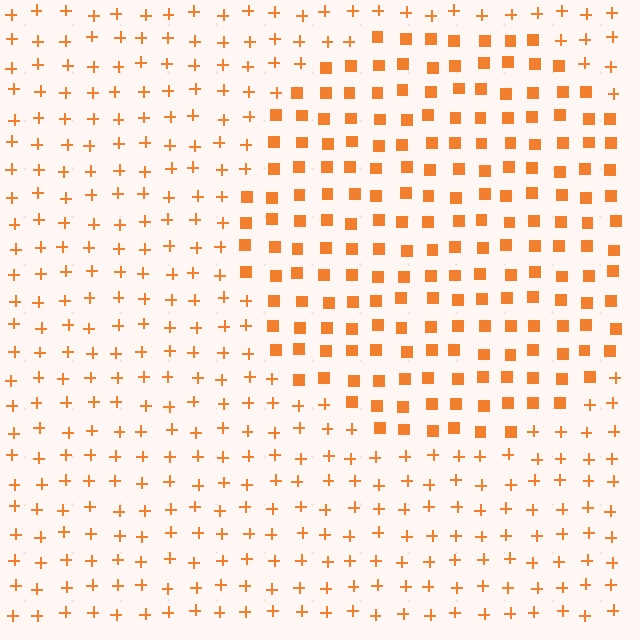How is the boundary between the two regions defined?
The boundary is defined by a change in element shape: squares inside vs. plus signs outside. All elements share the same color and spacing.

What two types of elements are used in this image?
The image uses squares inside the circle region and plus signs outside it.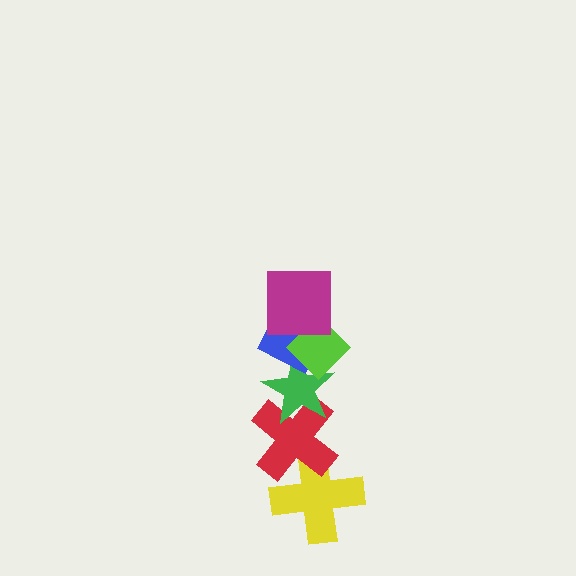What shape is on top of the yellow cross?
The red cross is on top of the yellow cross.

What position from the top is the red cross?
The red cross is 5th from the top.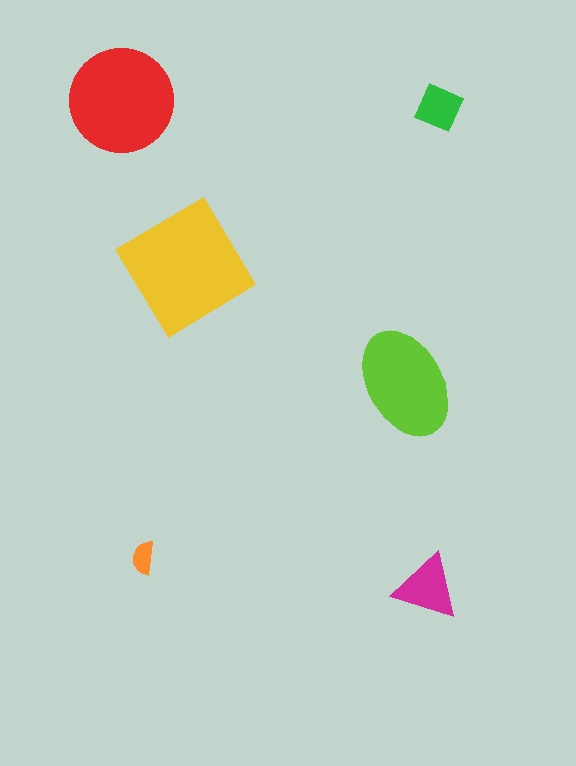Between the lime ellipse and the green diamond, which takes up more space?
The lime ellipse.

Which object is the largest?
The yellow diamond.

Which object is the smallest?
The orange semicircle.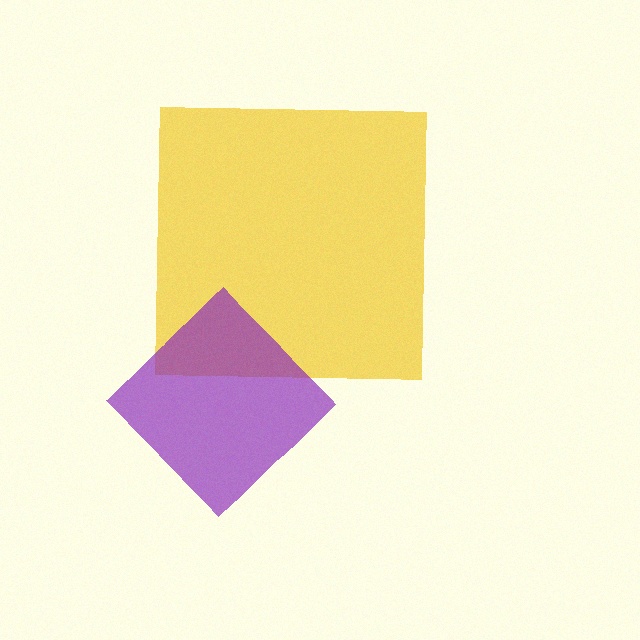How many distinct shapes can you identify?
There are 2 distinct shapes: a yellow square, a purple diamond.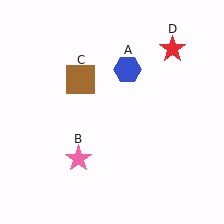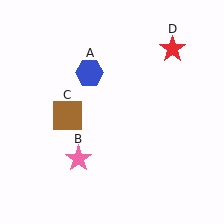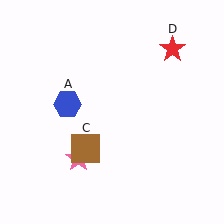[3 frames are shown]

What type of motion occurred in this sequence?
The blue hexagon (object A), brown square (object C) rotated counterclockwise around the center of the scene.